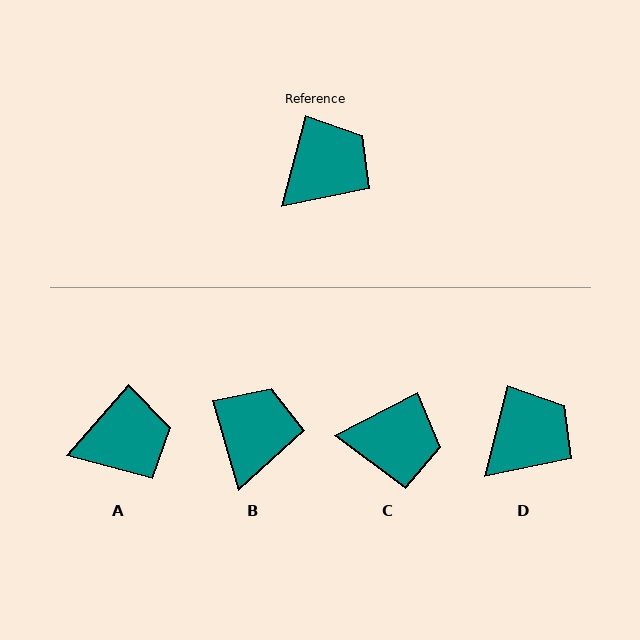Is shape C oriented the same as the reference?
No, it is off by about 48 degrees.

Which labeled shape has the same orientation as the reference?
D.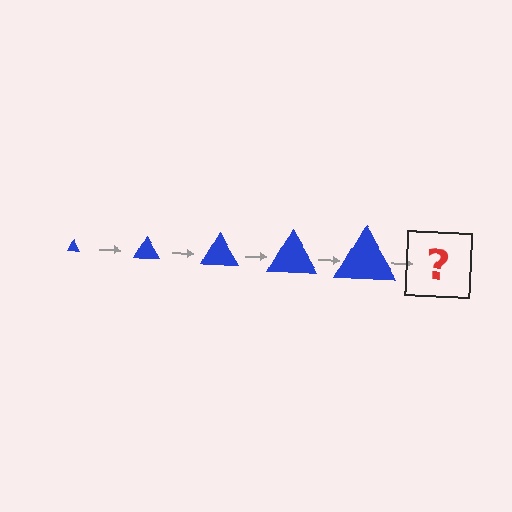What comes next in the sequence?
The next element should be a blue triangle, larger than the previous one.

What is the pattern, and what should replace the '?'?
The pattern is that the triangle gets progressively larger each step. The '?' should be a blue triangle, larger than the previous one.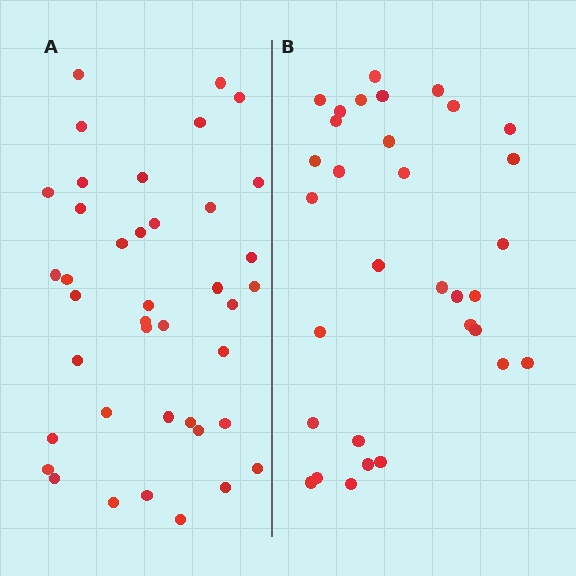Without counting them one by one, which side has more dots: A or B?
Region A (the left region) has more dots.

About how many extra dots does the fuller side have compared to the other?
Region A has roughly 8 or so more dots than region B.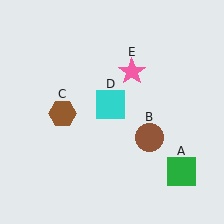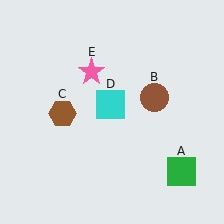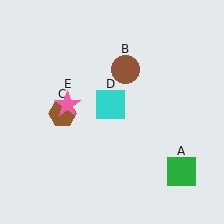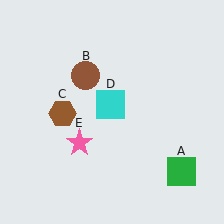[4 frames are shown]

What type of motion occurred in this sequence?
The brown circle (object B), pink star (object E) rotated counterclockwise around the center of the scene.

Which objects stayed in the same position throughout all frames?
Green square (object A) and brown hexagon (object C) and cyan square (object D) remained stationary.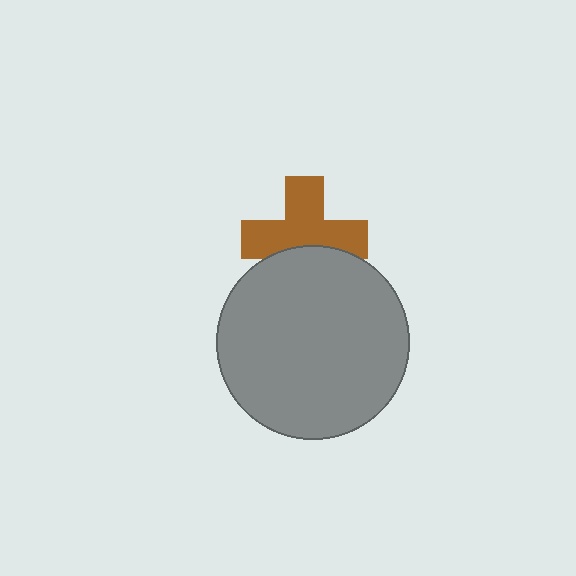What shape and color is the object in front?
The object in front is a gray circle.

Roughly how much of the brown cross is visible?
Most of it is visible (roughly 68%).